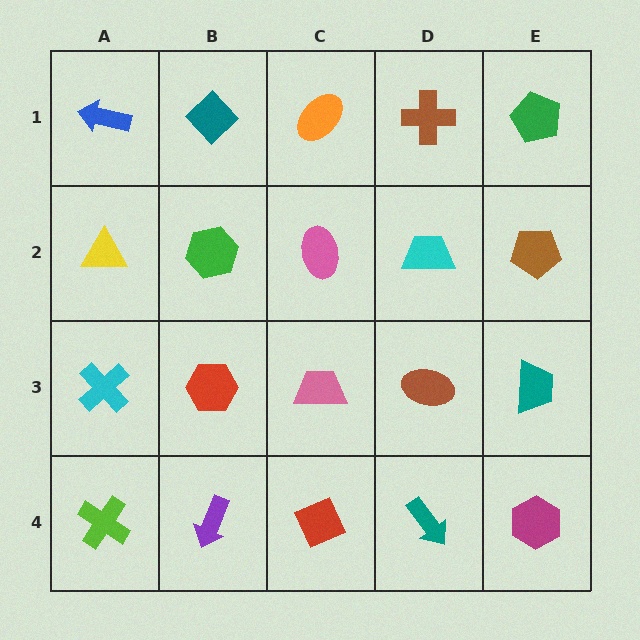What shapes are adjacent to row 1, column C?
A pink ellipse (row 2, column C), a teal diamond (row 1, column B), a brown cross (row 1, column D).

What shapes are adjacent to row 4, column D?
A brown ellipse (row 3, column D), a red diamond (row 4, column C), a magenta hexagon (row 4, column E).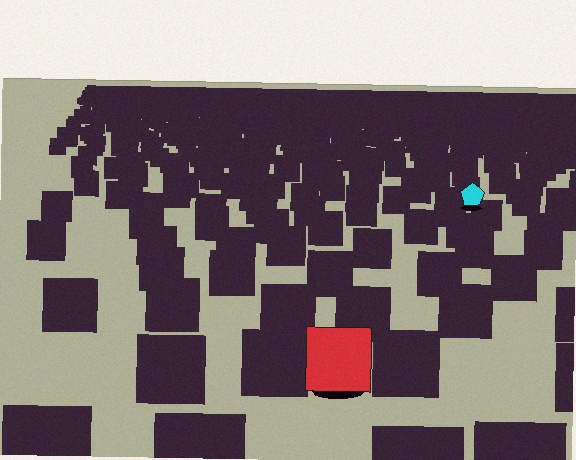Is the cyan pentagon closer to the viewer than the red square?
No. The red square is closer — you can tell from the texture gradient: the ground texture is coarser near it.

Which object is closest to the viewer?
The red square is closest. The texture marks near it are larger and more spread out.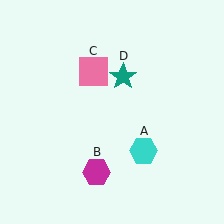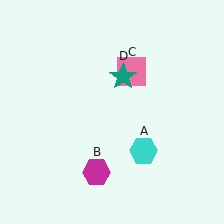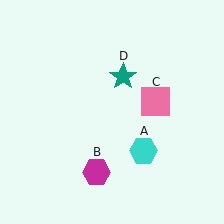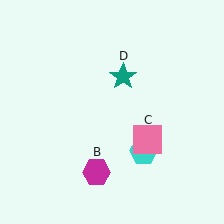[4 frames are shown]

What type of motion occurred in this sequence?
The pink square (object C) rotated clockwise around the center of the scene.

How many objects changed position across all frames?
1 object changed position: pink square (object C).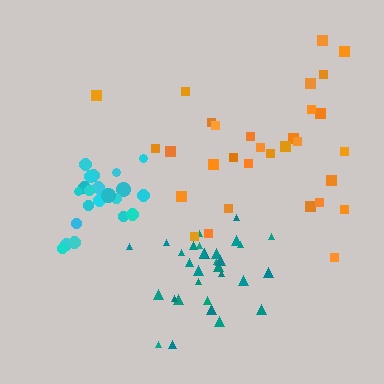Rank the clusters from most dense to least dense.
cyan, teal, orange.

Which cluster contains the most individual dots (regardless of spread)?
Teal (31).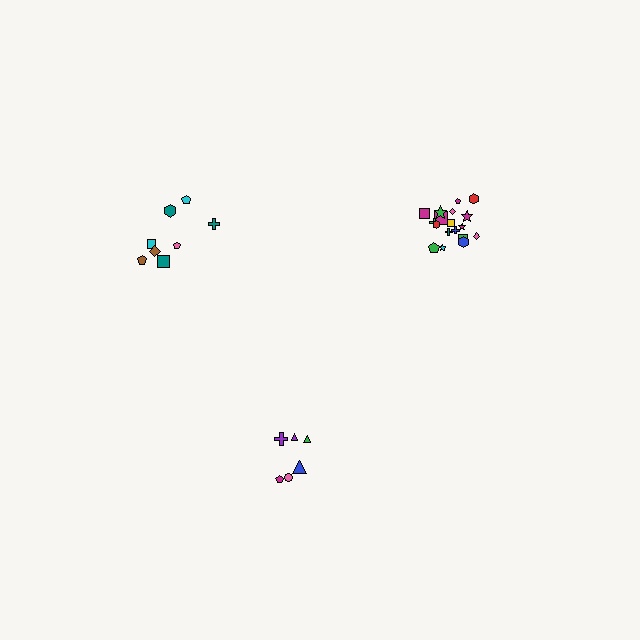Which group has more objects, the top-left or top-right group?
The top-right group.